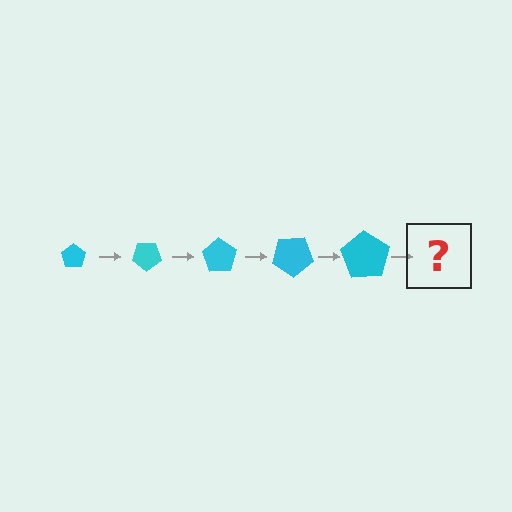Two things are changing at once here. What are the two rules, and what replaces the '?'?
The two rules are that the pentagon grows larger each step and it rotates 35 degrees each step. The '?' should be a pentagon, larger than the previous one and rotated 175 degrees from the start.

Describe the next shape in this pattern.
It should be a pentagon, larger than the previous one and rotated 175 degrees from the start.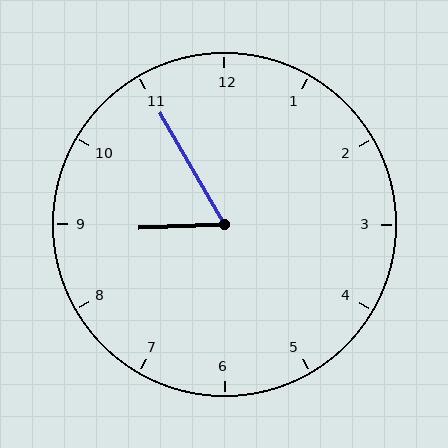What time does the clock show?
8:55.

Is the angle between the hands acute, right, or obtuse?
It is acute.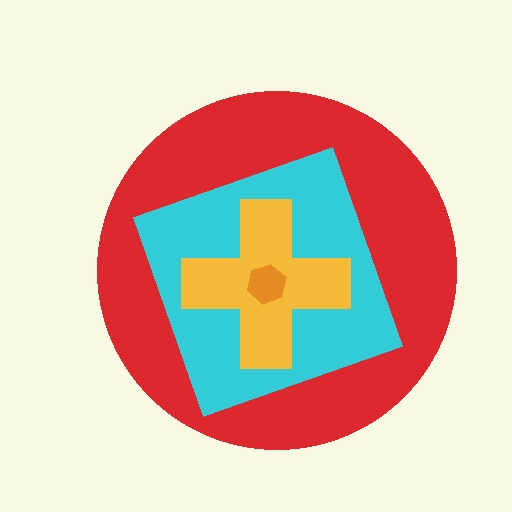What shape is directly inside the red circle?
The cyan square.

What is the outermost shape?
The red circle.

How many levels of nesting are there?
4.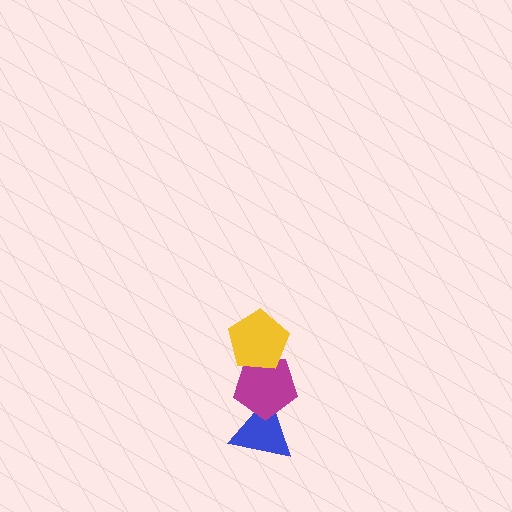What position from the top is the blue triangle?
The blue triangle is 3rd from the top.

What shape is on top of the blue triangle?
The magenta pentagon is on top of the blue triangle.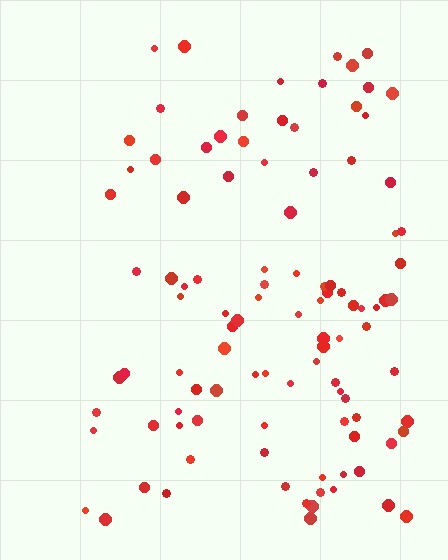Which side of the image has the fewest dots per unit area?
The left.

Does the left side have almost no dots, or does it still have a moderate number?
Still a moderate number, just noticeably fewer than the right.